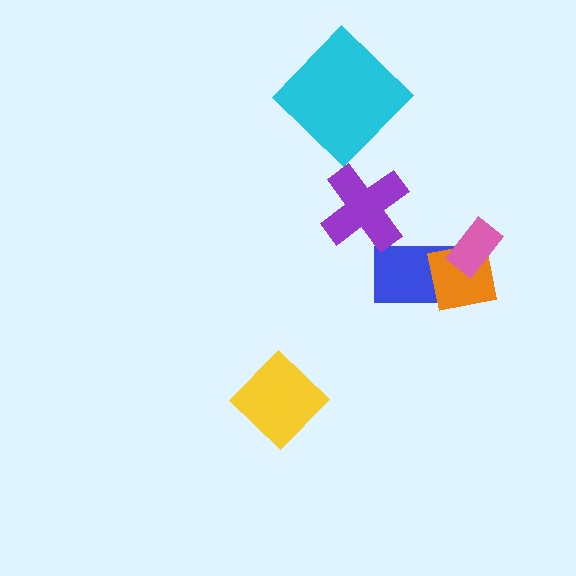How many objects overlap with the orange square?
2 objects overlap with the orange square.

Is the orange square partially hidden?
Yes, it is partially covered by another shape.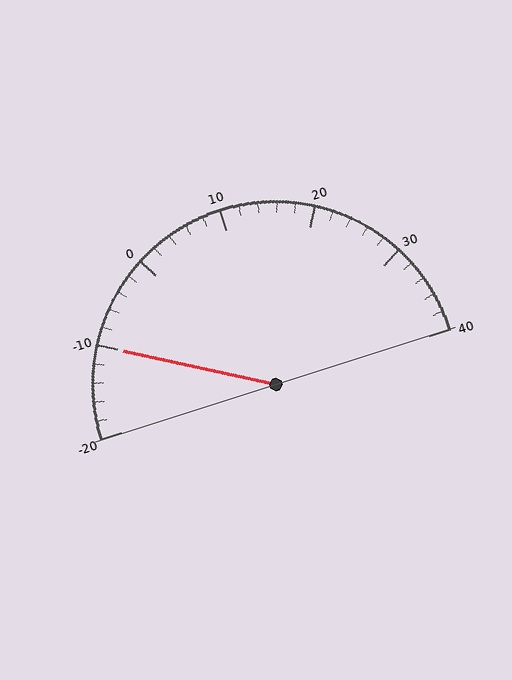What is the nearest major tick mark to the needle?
The nearest major tick mark is -10.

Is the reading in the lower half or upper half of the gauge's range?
The reading is in the lower half of the range (-20 to 40).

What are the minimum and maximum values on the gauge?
The gauge ranges from -20 to 40.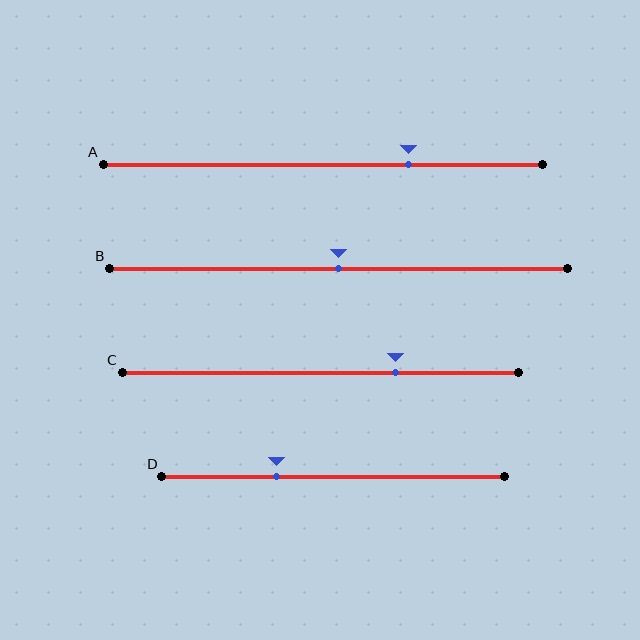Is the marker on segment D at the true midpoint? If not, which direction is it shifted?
No, the marker on segment D is shifted to the left by about 17% of the segment length.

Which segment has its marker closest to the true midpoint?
Segment B has its marker closest to the true midpoint.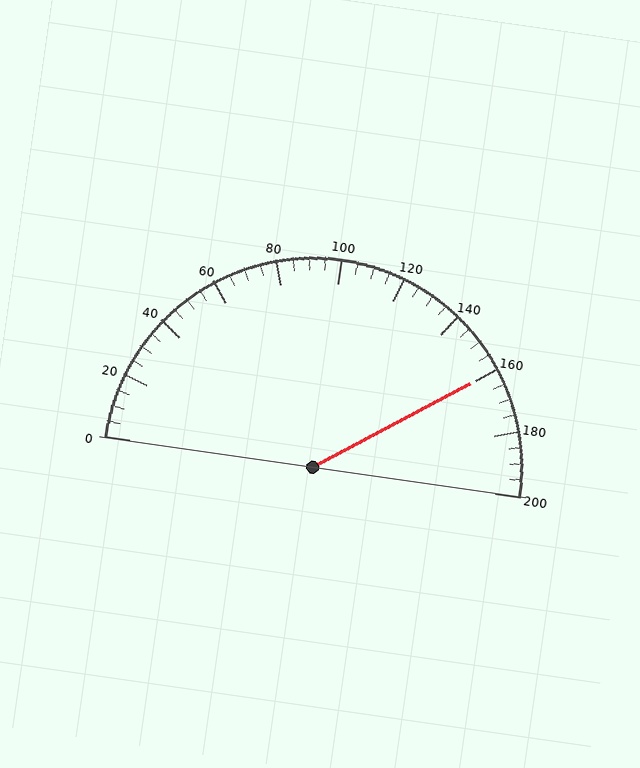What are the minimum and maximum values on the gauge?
The gauge ranges from 0 to 200.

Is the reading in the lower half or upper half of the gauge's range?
The reading is in the upper half of the range (0 to 200).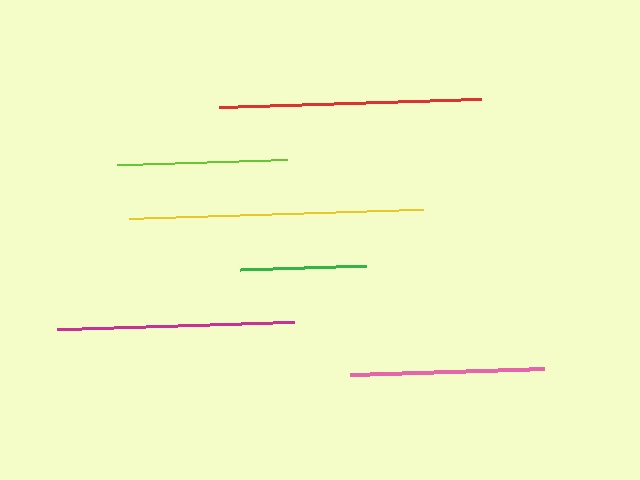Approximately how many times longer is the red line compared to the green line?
The red line is approximately 2.1 times the length of the green line.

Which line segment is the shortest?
The green line is the shortest at approximately 126 pixels.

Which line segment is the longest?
The yellow line is the longest at approximately 294 pixels.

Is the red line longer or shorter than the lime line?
The red line is longer than the lime line.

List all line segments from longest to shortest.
From longest to shortest: yellow, red, magenta, pink, lime, green.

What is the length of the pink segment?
The pink segment is approximately 195 pixels long.